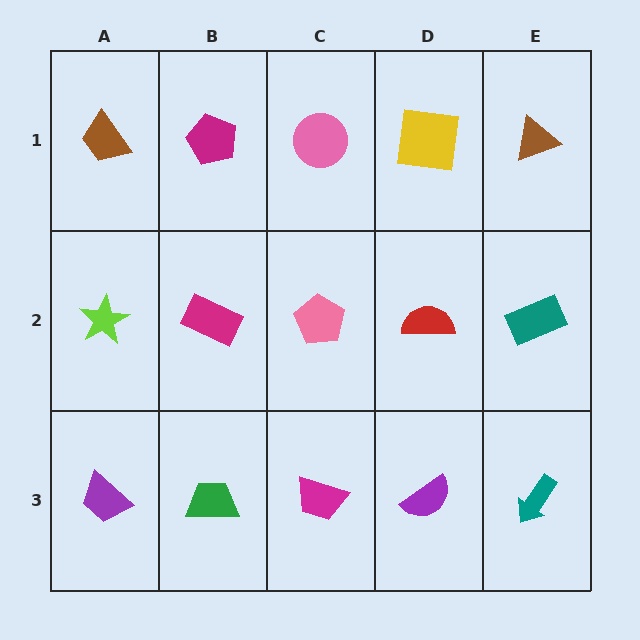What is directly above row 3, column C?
A pink pentagon.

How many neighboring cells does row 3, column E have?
2.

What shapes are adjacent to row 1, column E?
A teal rectangle (row 2, column E), a yellow square (row 1, column D).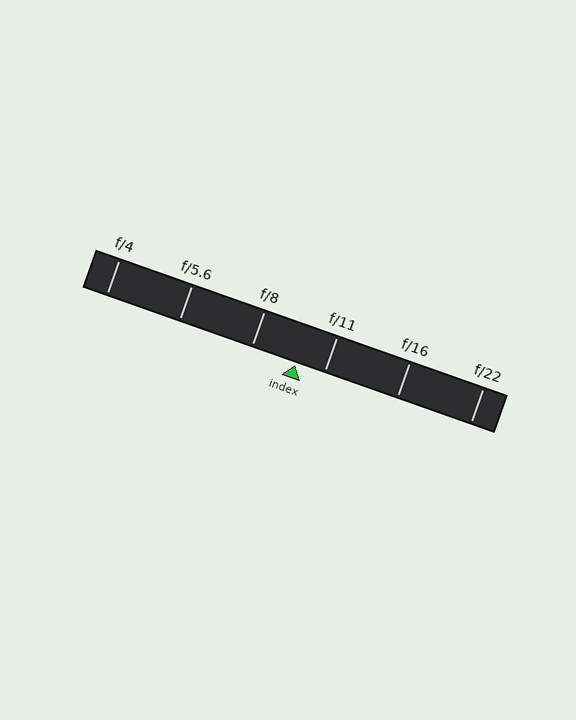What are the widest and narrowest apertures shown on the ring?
The widest aperture shown is f/4 and the narrowest is f/22.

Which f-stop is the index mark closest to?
The index mark is closest to f/11.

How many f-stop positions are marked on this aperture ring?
There are 6 f-stop positions marked.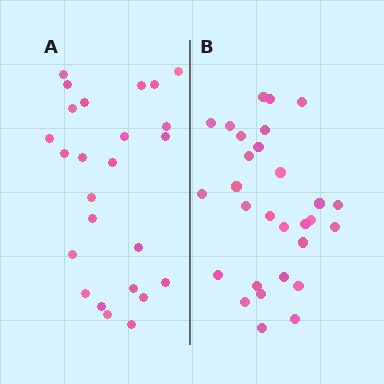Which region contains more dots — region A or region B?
Region B (the right region) has more dots.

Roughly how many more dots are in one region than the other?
Region B has about 4 more dots than region A.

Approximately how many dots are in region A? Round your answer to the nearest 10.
About 20 dots. (The exact count is 25, which rounds to 20.)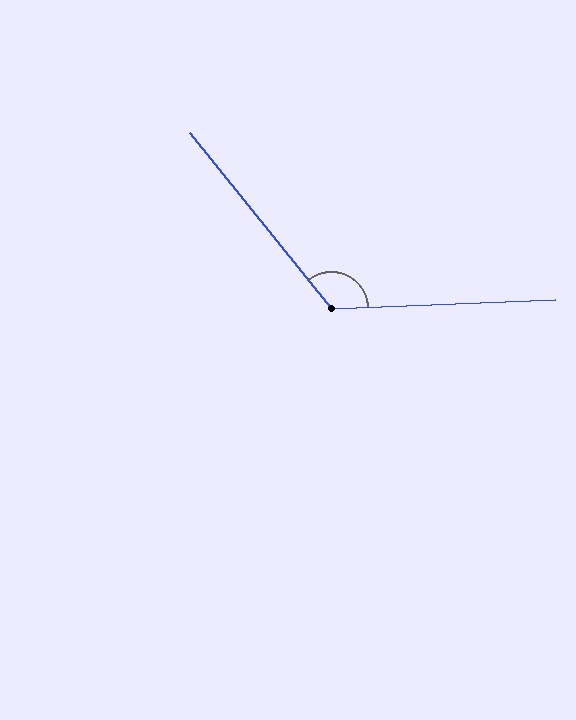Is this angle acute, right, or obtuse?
It is obtuse.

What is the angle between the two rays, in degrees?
Approximately 126 degrees.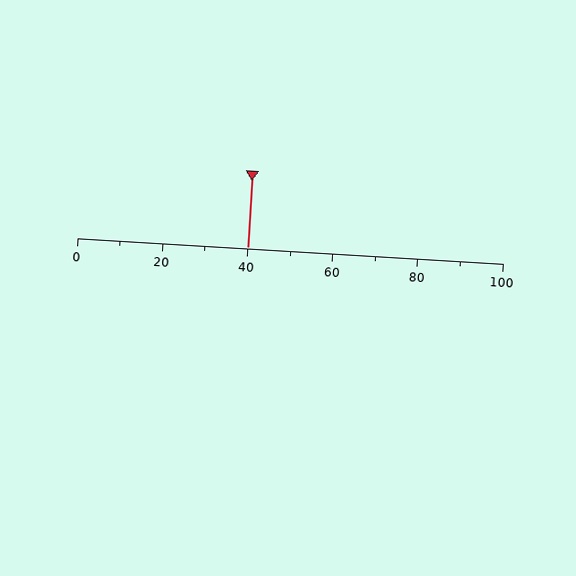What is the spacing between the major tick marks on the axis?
The major ticks are spaced 20 apart.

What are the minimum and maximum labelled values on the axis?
The axis runs from 0 to 100.